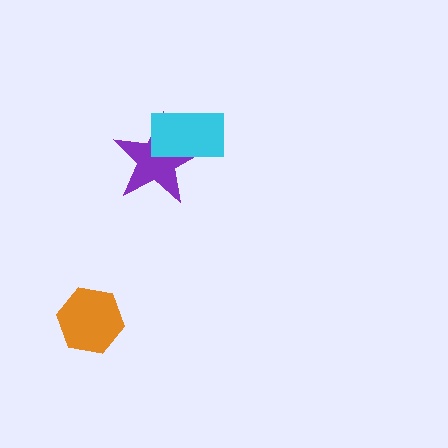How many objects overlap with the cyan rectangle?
1 object overlaps with the cyan rectangle.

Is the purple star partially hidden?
Yes, it is partially covered by another shape.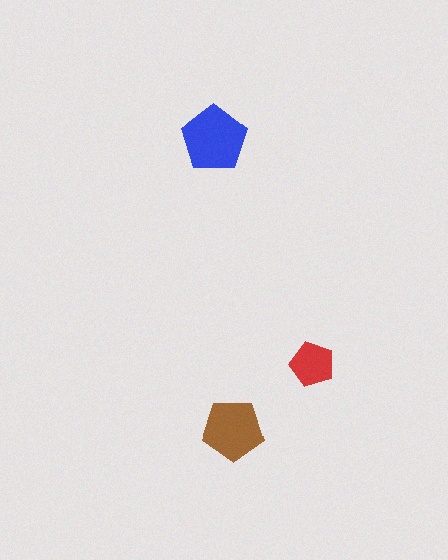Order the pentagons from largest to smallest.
the blue one, the brown one, the red one.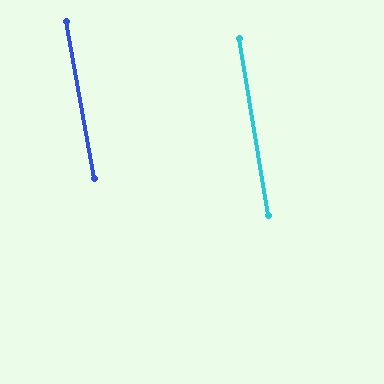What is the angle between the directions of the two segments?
Approximately 1 degree.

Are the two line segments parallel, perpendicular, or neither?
Parallel — their directions differ by only 0.8°.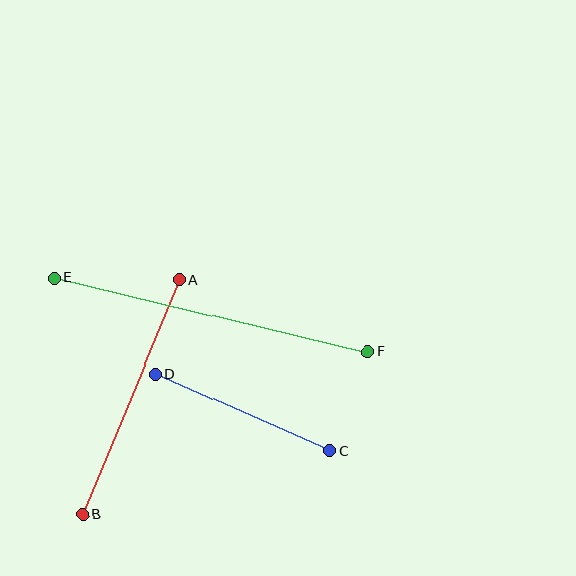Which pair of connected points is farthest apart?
Points E and F are farthest apart.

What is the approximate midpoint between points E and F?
The midpoint is at approximately (211, 315) pixels.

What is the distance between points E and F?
The distance is approximately 322 pixels.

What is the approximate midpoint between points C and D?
The midpoint is at approximately (242, 412) pixels.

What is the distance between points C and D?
The distance is approximately 191 pixels.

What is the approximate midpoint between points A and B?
The midpoint is at approximately (131, 397) pixels.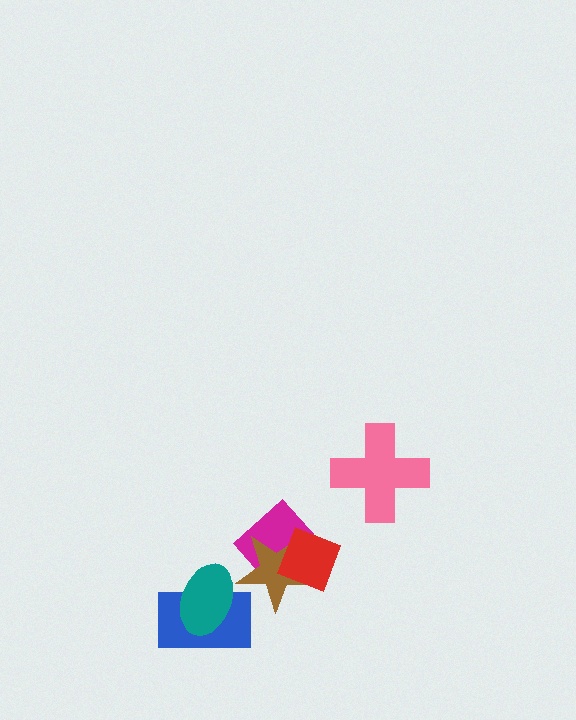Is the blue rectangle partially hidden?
Yes, it is partially covered by another shape.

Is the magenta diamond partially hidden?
Yes, it is partially covered by another shape.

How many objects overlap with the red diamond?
2 objects overlap with the red diamond.